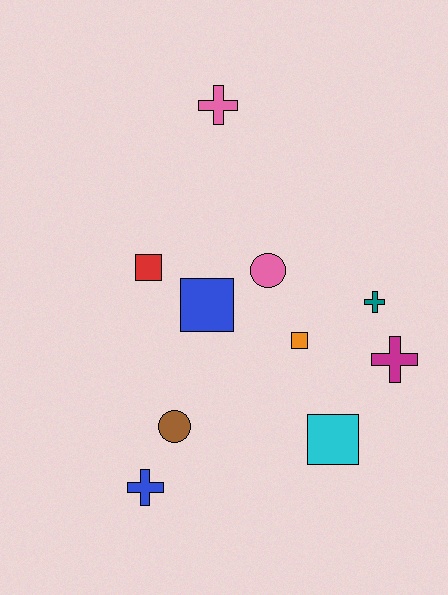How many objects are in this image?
There are 10 objects.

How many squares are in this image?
There are 4 squares.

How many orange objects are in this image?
There is 1 orange object.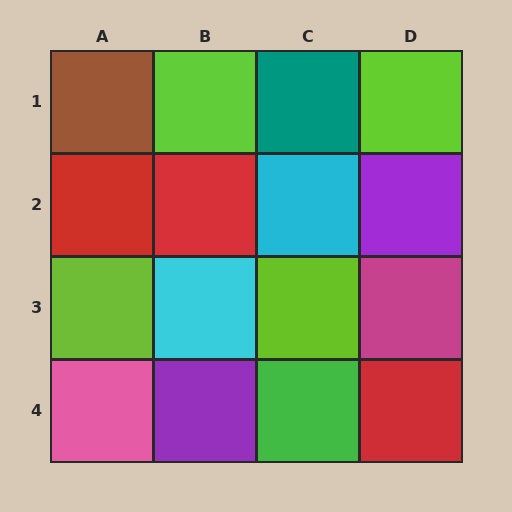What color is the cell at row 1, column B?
Lime.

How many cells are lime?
4 cells are lime.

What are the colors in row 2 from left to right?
Red, red, cyan, purple.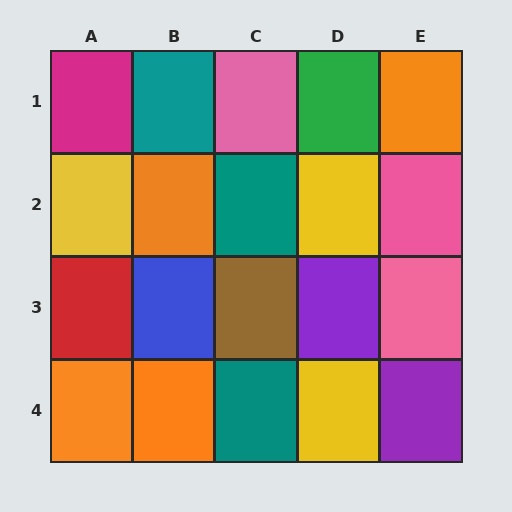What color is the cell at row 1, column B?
Teal.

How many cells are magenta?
1 cell is magenta.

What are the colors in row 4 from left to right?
Orange, orange, teal, yellow, purple.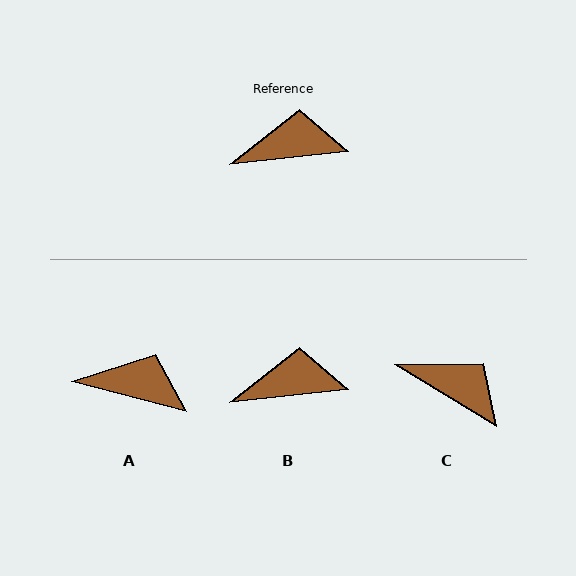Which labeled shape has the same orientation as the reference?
B.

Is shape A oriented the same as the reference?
No, it is off by about 21 degrees.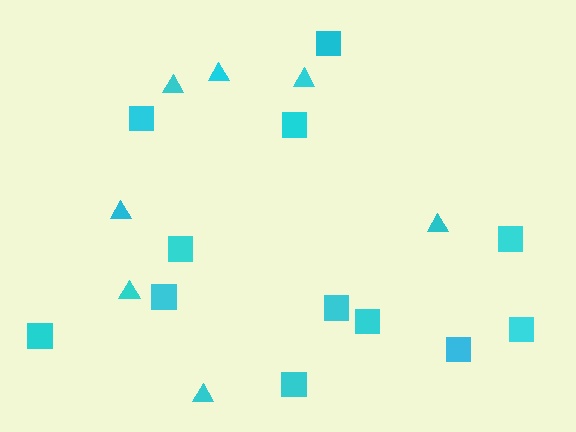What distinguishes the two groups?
There are 2 groups: one group of squares (12) and one group of triangles (7).